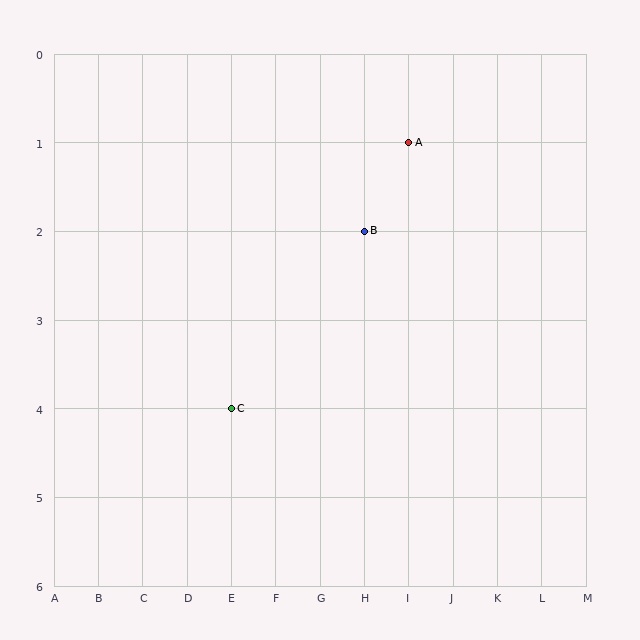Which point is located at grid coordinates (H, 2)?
Point B is at (H, 2).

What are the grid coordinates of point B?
Point B is at grid coordinates (H, 2).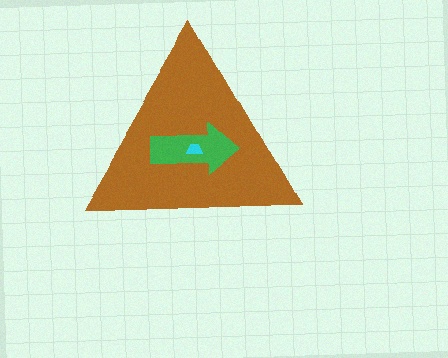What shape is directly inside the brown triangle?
The green arrow.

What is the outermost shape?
The brown triangle.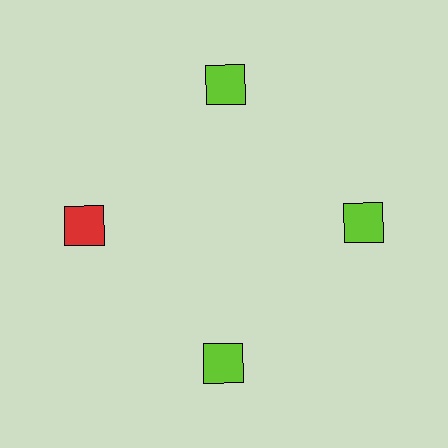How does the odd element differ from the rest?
It has a different color: red instead of lime.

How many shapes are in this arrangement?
There are 4 shapes arranged in a ring pattern.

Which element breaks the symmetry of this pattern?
The red square at roughly the 9 o'clock position breaks the symmetry. All other shapes are lime squares.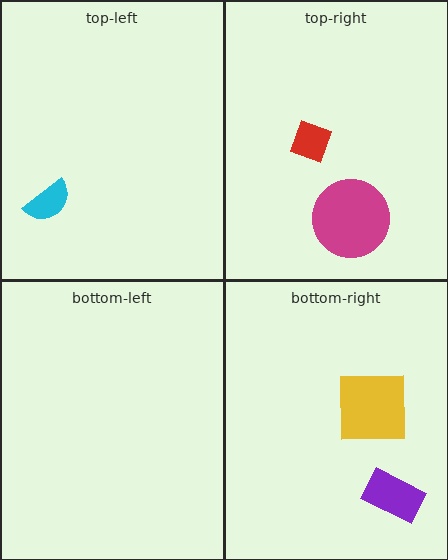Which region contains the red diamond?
The top-right region.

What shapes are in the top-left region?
The cyan semicircle.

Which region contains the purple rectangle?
The bottom-right region.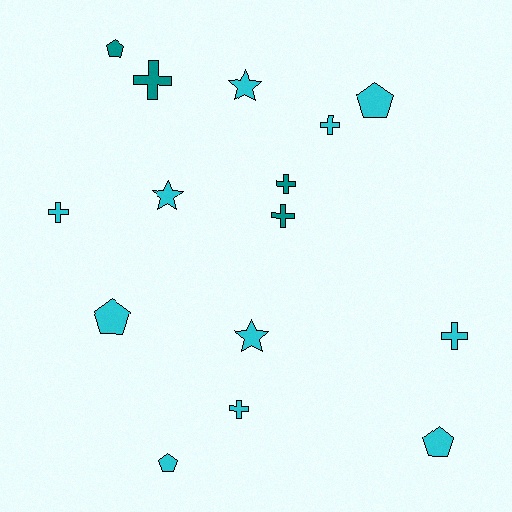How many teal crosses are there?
There are 3 teal crosses.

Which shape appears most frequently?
Cross, with 7 objects.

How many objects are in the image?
There are 15 objects.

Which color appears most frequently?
Cyan, with 11 objects.